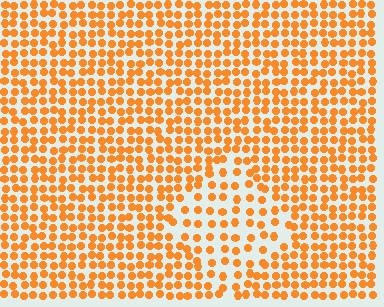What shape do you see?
I see a diamond.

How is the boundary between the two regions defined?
The boundary is defined by a change in element density (approximately 1.8x ratio). All elements are the same color, size, and shape.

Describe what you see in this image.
The image contains small orange elements arranged at two different densities. A diamond-shaped region is visible where the elements are less densely packed than the surrounding area.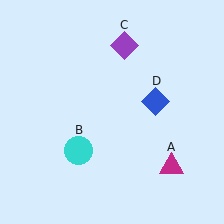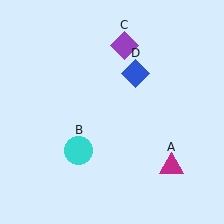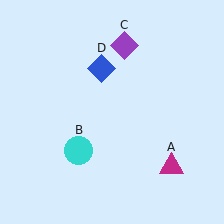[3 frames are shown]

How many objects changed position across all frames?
1 object changed position: blue diamond (object D).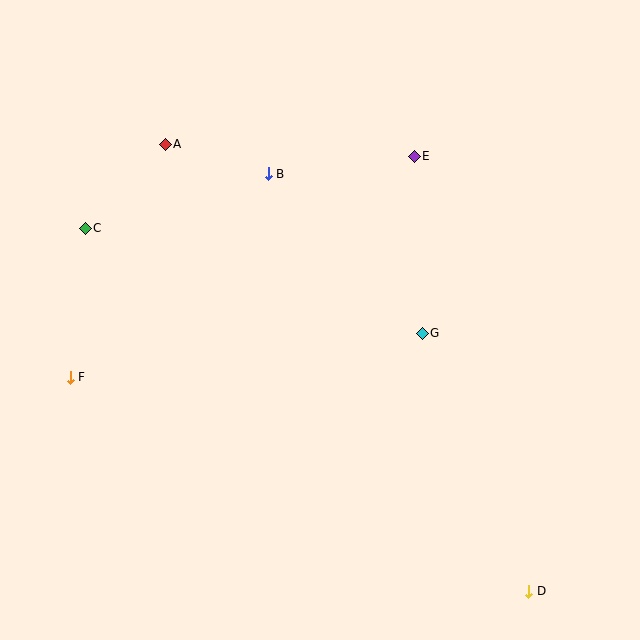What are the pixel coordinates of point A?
Point A is at (165, 144).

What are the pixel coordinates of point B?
Point B is at (268, 174).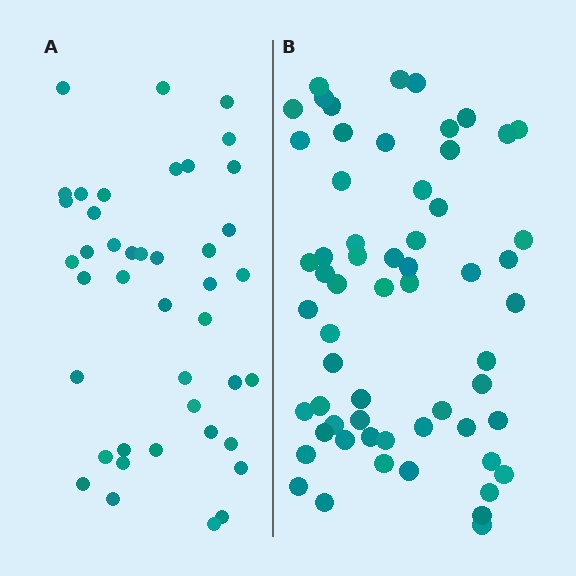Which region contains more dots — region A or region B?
Region B (the right region) has more dots.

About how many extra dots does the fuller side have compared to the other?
Region B has approximately 20 more dots than region A.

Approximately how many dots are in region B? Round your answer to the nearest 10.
About 60 dots.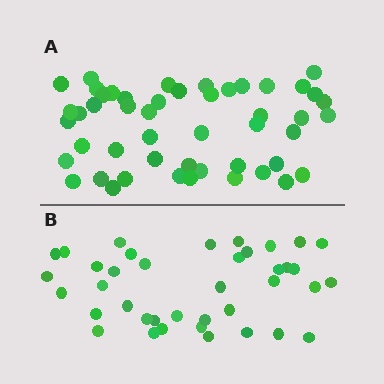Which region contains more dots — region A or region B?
Region A (the top region) has more dots.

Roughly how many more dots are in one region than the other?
Region A has roughly 10 or so more dots than region B.